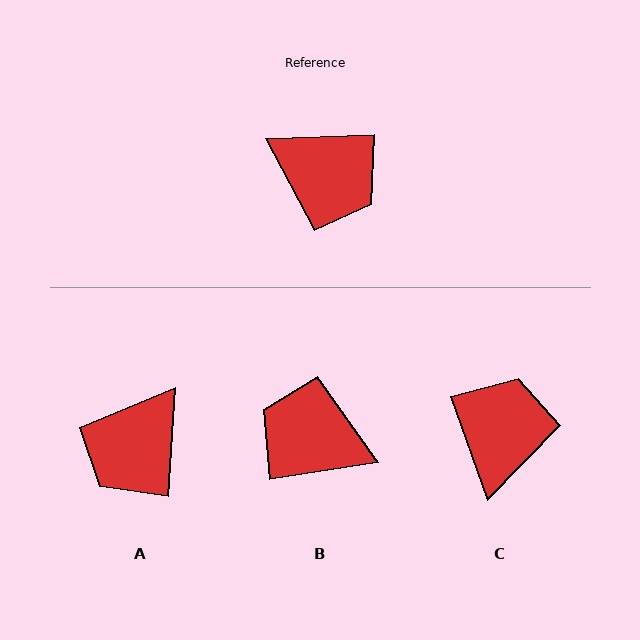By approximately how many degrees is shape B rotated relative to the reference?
Approximately 173 degrees clockwise.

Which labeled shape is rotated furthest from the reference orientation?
B, about 173 degrees away.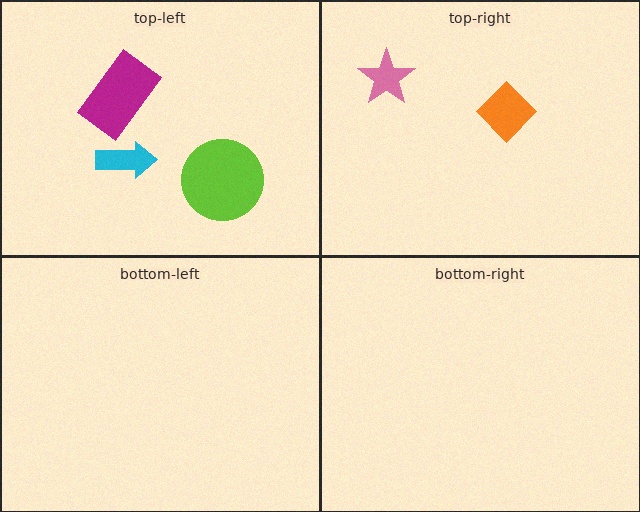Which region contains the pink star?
The top-right region.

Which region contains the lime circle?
The top-left region.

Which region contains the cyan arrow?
The top-left region.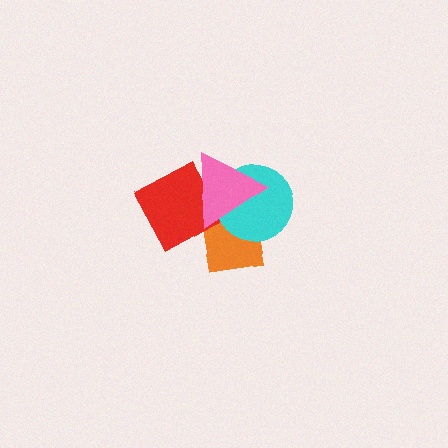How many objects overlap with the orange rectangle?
3 objects overlap with the orange rectangle.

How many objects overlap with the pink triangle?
3 objects overlap with the pink triangle.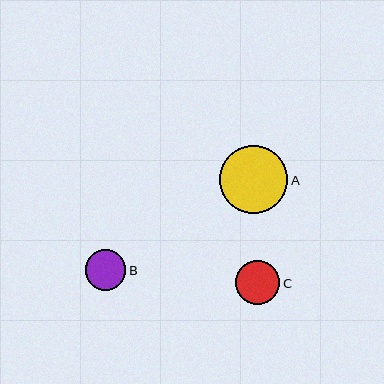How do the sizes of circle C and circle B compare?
Circle C and circle B are approximately the same size.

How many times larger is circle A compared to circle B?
Circle A is approximately 1.7 times the size of circle B.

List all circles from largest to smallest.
From largest to smallest: A, C, B.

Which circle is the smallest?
Circle B is the smallest with a size of approximately 40 pixels.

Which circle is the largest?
Circle A is the largest with a size of approximately 68 pixels.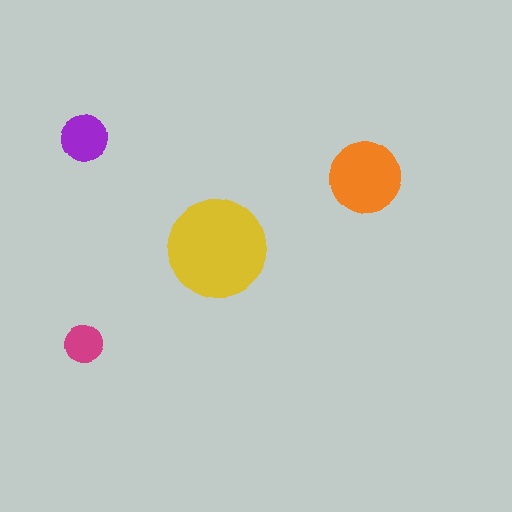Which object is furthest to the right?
The orange circle is rightmost.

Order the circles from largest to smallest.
the yellow one, the orange one, the purple one, the magenta one.